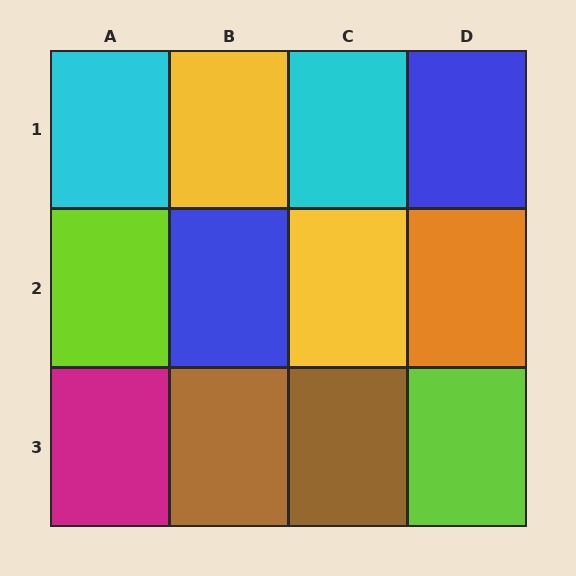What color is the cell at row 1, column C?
Cyan.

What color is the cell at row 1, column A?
Cyan.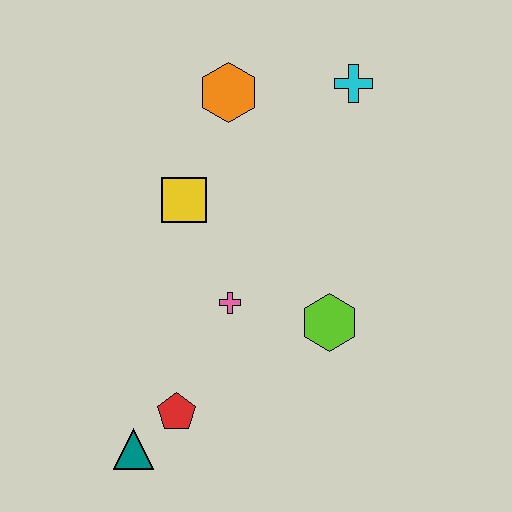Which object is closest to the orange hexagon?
The yellow square is closest to the orange hexagon.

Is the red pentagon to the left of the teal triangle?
No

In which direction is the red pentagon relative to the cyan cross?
The red pentagon is below the cyan cross.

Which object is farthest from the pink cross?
The cyan cross is farthest from the pink cross.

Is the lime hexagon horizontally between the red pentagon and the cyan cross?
Yes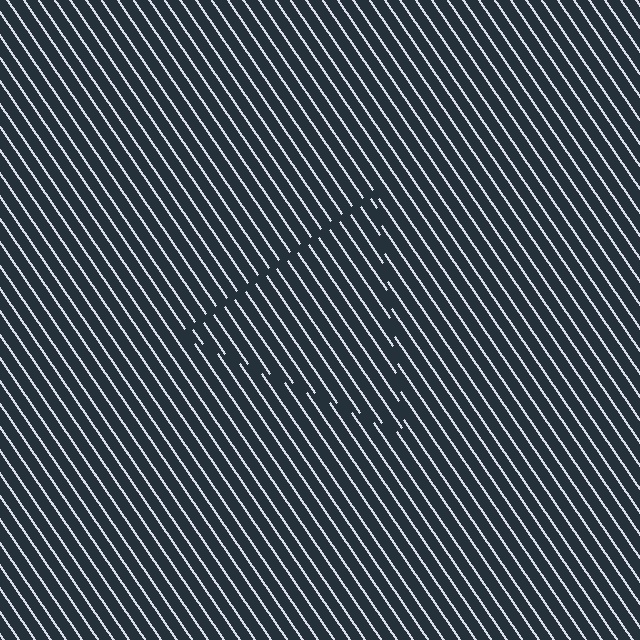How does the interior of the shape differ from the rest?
The interior of the shape contains the same grating, shifted by half a period — the contour is defined by the phase discontinuity where line-ends from the inner and outer gratings abut.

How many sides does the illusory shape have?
3 sides — the line-ends trace a triangle.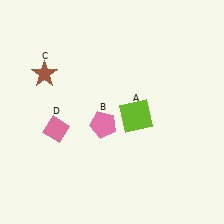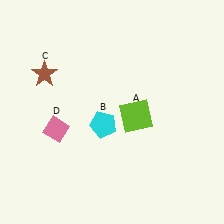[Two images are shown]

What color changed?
The pentagon (B) changed from pink in Image 1 to cyan in Image 2.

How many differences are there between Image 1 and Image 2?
There is 1 difference between the two images.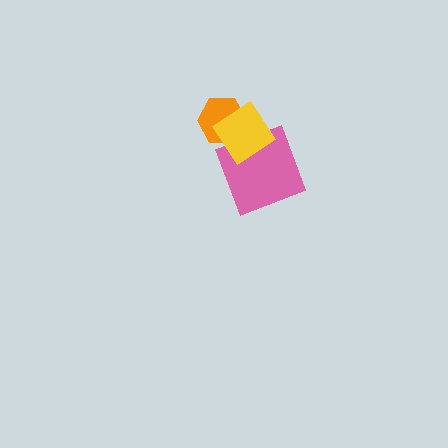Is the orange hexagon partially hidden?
Yes, it is partially covered by another shape.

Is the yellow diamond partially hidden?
No, no other shape covers it.